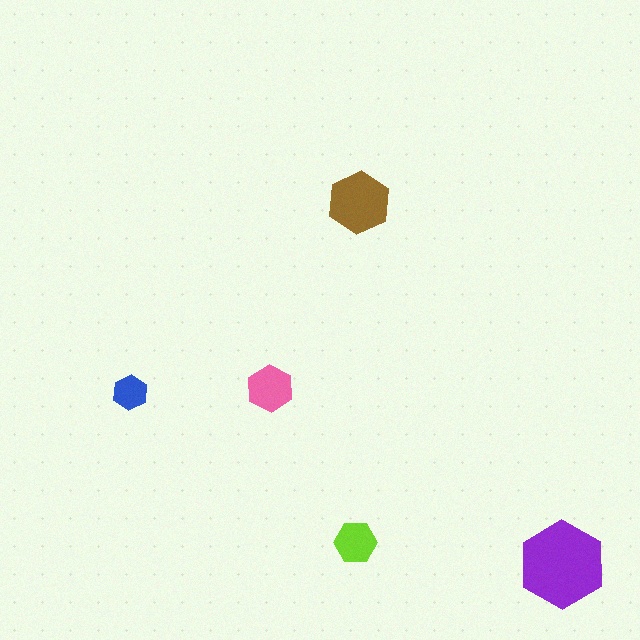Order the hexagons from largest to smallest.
the purple one, the brown one, the pink one, the lime one, the blue one.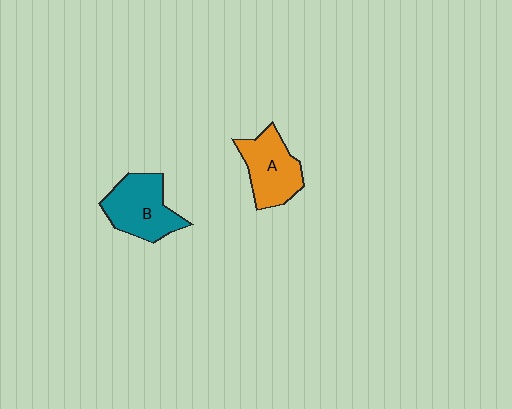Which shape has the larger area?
Shape B (teal).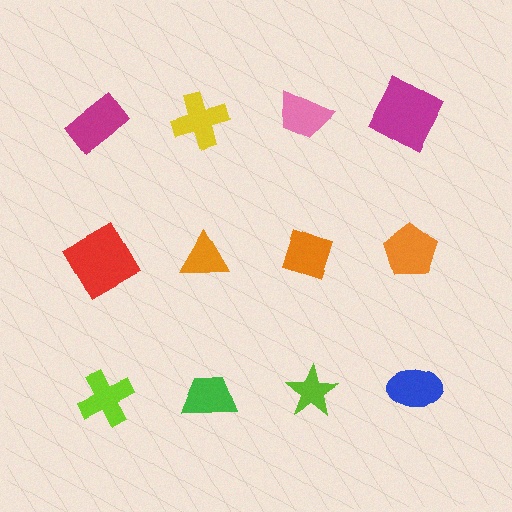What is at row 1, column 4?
A magenta square.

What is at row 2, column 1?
A red diamond.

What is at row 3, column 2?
A green trapezoid.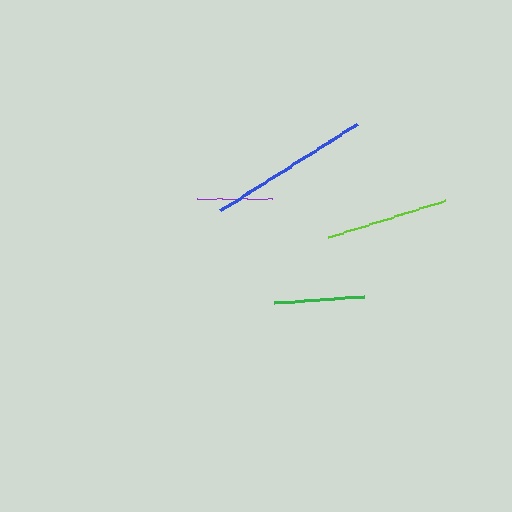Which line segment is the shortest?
The purple line is the shortest at approximately 76 pixels.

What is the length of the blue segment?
The blue segment is approximately 161 pixels long.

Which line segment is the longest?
The blue line is the longest at approximately 161 pixels.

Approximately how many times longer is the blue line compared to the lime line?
The blue line is approximately 1.3 times the length of the lime line.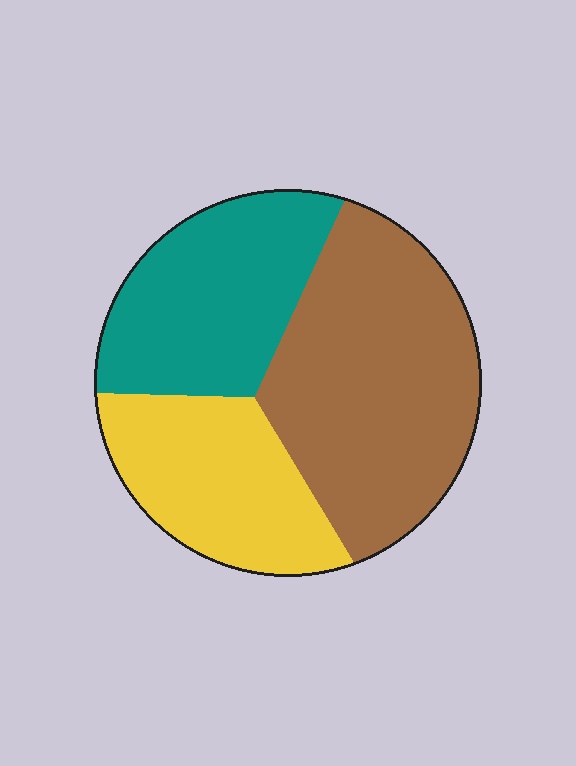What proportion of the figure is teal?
Teal covers 29% of the figure.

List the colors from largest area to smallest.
From largest to smallest: brown, teal, yellow.